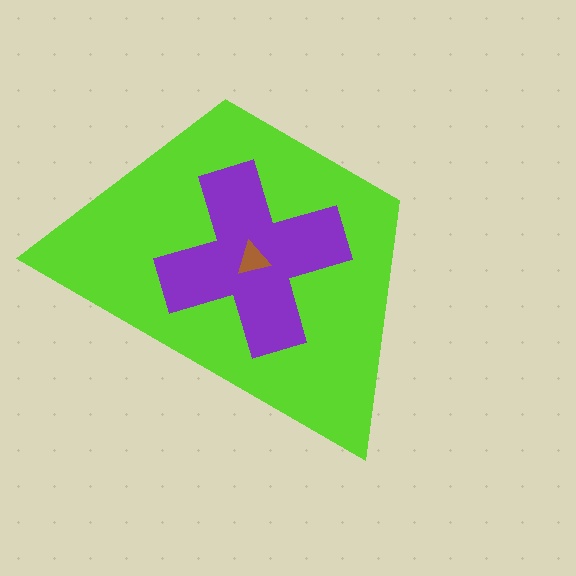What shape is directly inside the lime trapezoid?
The purple cross.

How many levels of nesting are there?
3.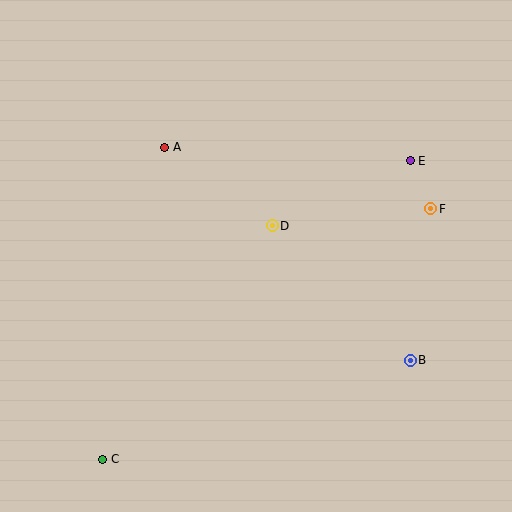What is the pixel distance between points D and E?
The distance between D and E is 153 pixels.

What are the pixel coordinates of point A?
Point A is at (165, 147).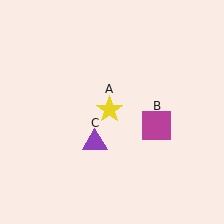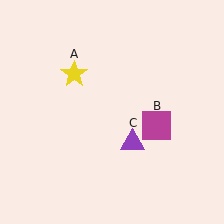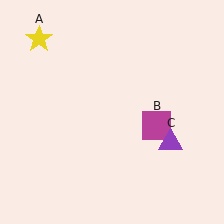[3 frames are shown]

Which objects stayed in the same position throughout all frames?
Magenta square (object B) remained stationary.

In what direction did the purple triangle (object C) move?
The purple triangle (object C) moved right.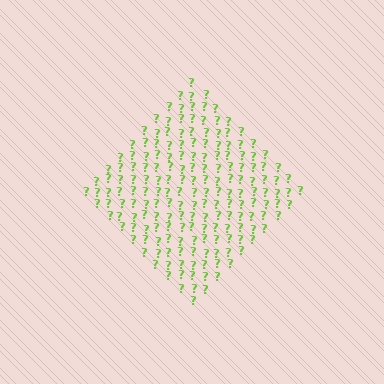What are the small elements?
The small elements are question marks.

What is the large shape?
The large shape is a diamond.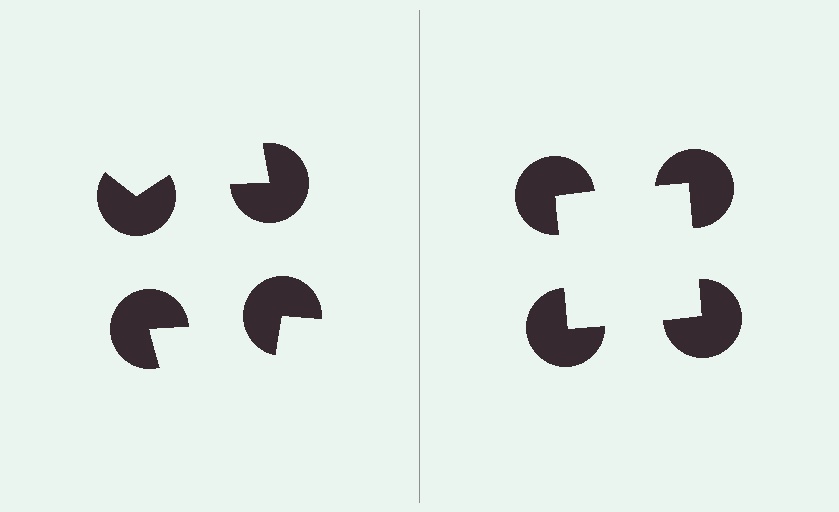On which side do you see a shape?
An illusory square appears on the right side. On the left side the wedge cuts are rotated, so no coherent shape forms.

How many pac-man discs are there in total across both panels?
8 — 4 on each side.